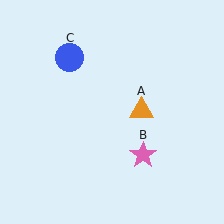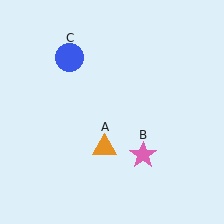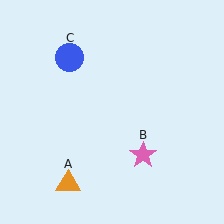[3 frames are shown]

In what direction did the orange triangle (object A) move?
The orange triangle (object A) moved down and to the left.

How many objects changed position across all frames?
1 object changed position: orange triangle (object A).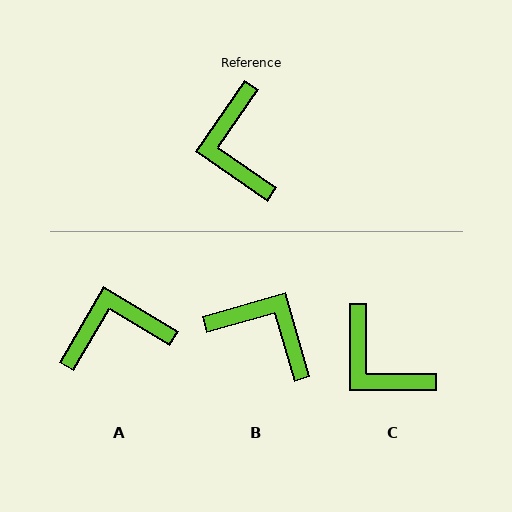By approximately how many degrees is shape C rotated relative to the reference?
Approximately 34 degrees counter-clockwise.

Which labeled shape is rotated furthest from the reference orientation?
B, about 129 degrees away.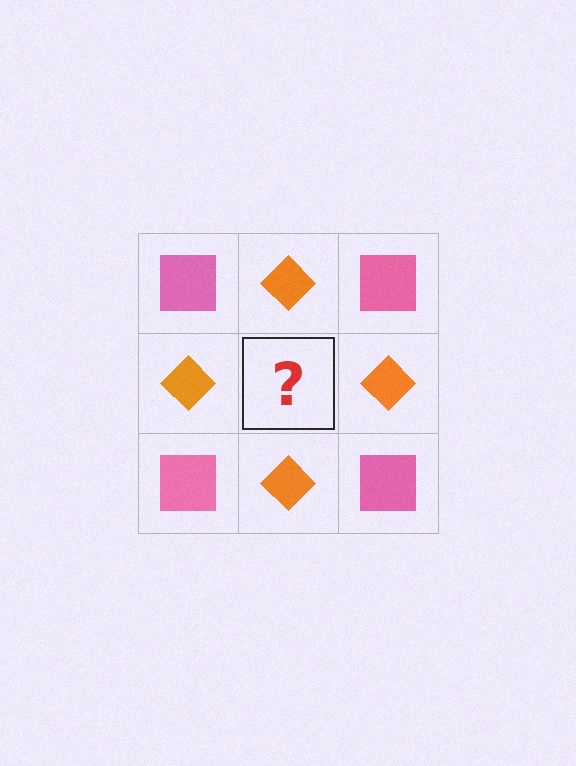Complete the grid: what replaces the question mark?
The question mark should be replaced with a pink square.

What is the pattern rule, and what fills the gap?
The rule is that it alternates pink square and orange diamond in a checkerboard pattern. The gap should be filled with a pink square.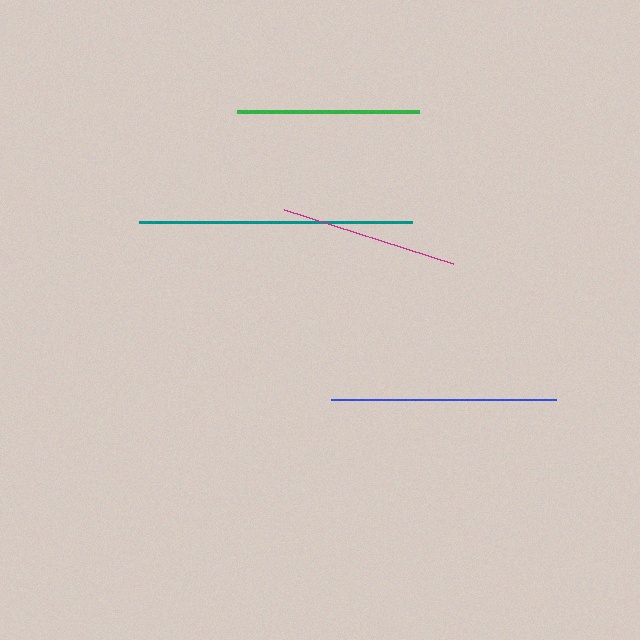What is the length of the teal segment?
The teal segment is approximately 273 pixels long.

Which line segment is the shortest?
The magenta line is the shortest at approximately 178 pixels.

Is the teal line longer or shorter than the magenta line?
The teal line is longer than the magenta line.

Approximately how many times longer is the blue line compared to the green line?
The blue line is approximately 1.2 times the length of the green line.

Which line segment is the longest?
The teal line is the longest at approximately 273 pixels.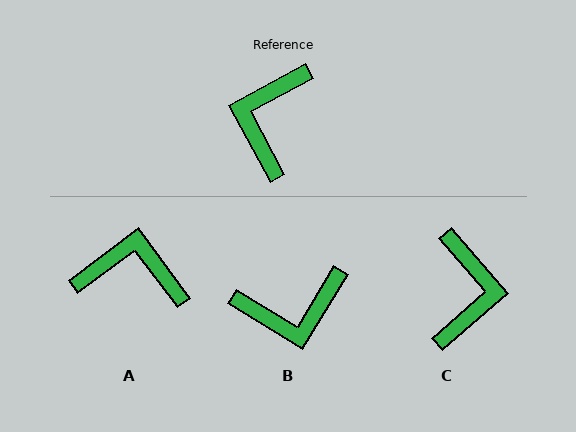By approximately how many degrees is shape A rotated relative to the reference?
Approximately 81 degrees clockwise.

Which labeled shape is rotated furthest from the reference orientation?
C, about 167 degrees away.